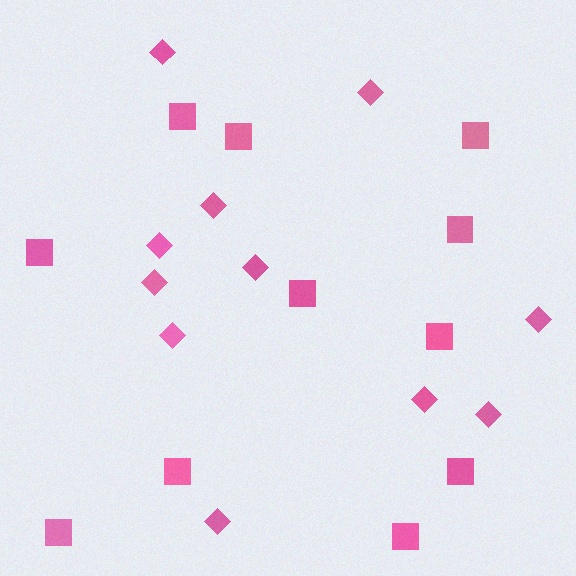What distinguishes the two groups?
There are 2 groups: one group of squares (11) and one group of diamonds (11).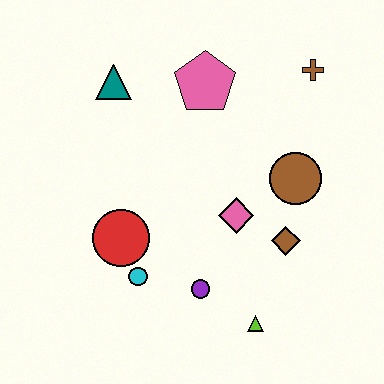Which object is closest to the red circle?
The cyan circle is closest to the red circle.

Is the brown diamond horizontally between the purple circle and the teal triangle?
No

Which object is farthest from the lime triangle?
The teal triangle is farthest from the lime triangle.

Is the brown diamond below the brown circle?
Yes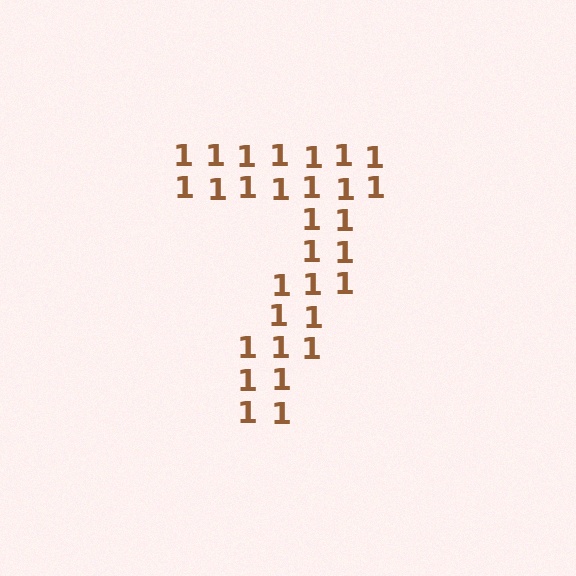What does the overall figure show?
The overall figure shows the digit 7.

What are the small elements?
The small elements are digit 1's.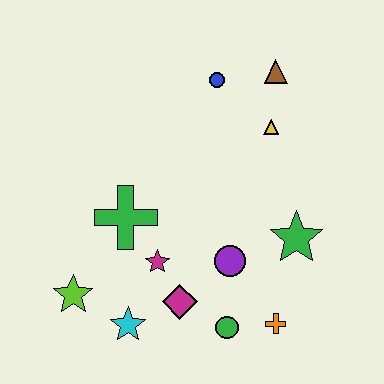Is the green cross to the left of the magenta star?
Yes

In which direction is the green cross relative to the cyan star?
The green cross is above the cyan star.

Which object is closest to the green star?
The purple circle is closest to the green star.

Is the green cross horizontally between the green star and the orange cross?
No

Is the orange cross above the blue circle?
No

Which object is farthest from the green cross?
The brown triangle is farthest from the green cross.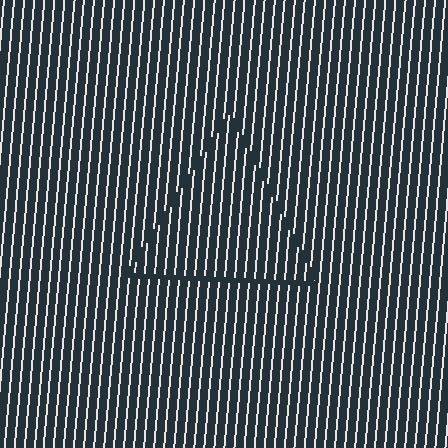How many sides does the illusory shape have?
3 sides — the line-ends trace a triangle.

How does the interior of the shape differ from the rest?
The interior of the shape contains the same grating, shifted by half a period — the contour is defined by the phase discontinuity where line-ends from the inner and outer gratings abut.